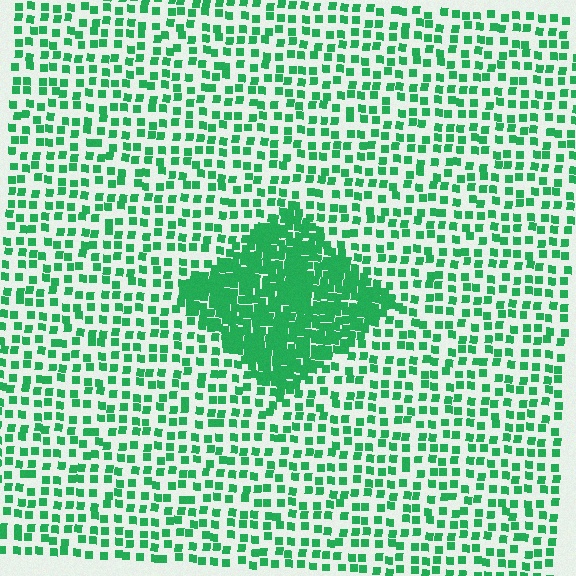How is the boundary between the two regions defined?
The boundary is defined by a change in element density (approximately 2.8x ratio). All elements are the same color, size, and shape.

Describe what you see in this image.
The image contains small green elements arranged at two different densities. A diamond-shaped region is visible where the elements are more densely packed than the surrounding area.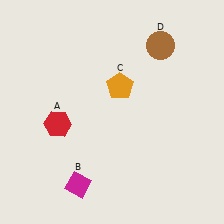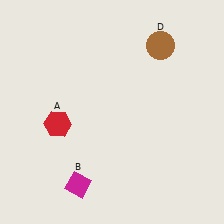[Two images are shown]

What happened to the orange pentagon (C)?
The orange pentagon (C) was removed in Image 2. It was in the top-right area of Image 1.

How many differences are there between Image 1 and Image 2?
There is 1 difference between the two images.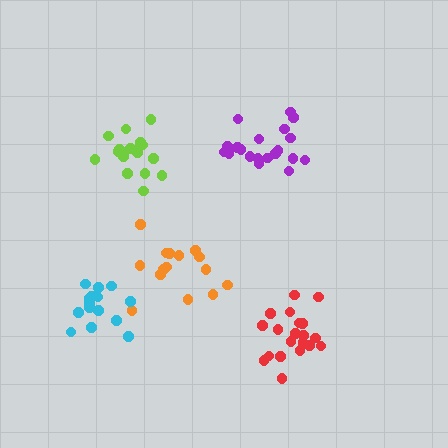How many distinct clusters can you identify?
There are 5 distinct clusters.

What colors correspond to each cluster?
The clusters are colored: orange, red, cyan, purple, lime.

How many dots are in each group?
Group 1: 15 dots, Group 2: 20 dots, Group 3: 16 dots, Group 4: 20 dots, Group 5: 17 dots (88 total).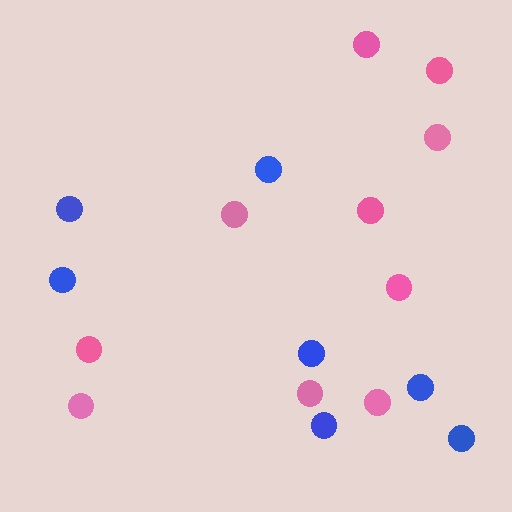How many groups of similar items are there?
There are 2 groups: one group of pink circles (10) and one group of blue circles (7).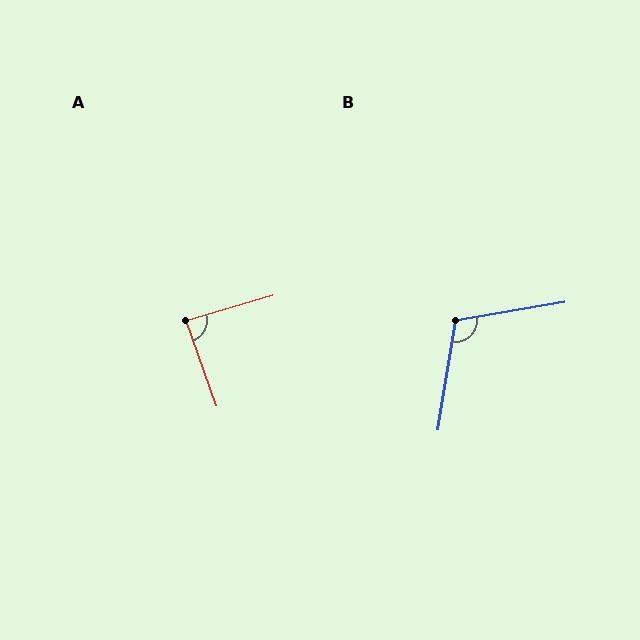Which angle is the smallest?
A, at approximately 87 degrees.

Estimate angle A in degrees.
Approximately 87 degrees.